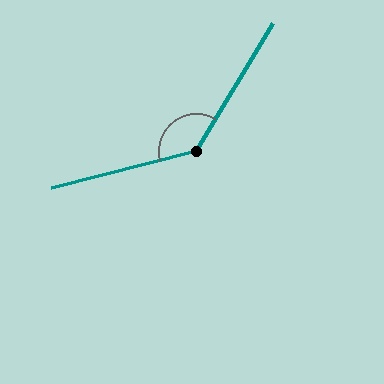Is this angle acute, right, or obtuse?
It is obtuse.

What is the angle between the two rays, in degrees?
Approximately 135 degrees.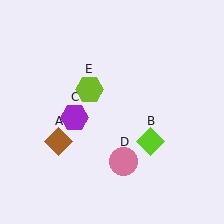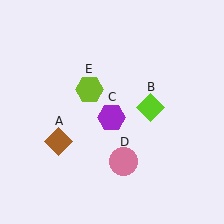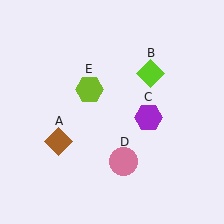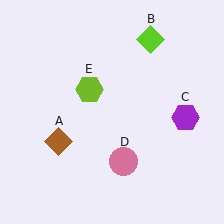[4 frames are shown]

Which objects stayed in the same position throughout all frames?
Brown diamond (object A) and pink circle (object D) and lime hexagon (object E) remained stationary.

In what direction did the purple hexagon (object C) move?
The purple hexagon (object C) moved right.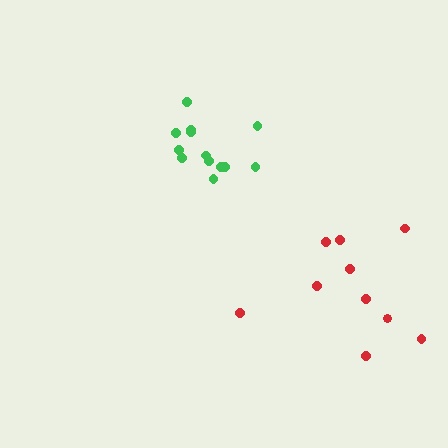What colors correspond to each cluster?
The clusters are colored: green, red.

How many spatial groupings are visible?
There are 2 spatial groupings.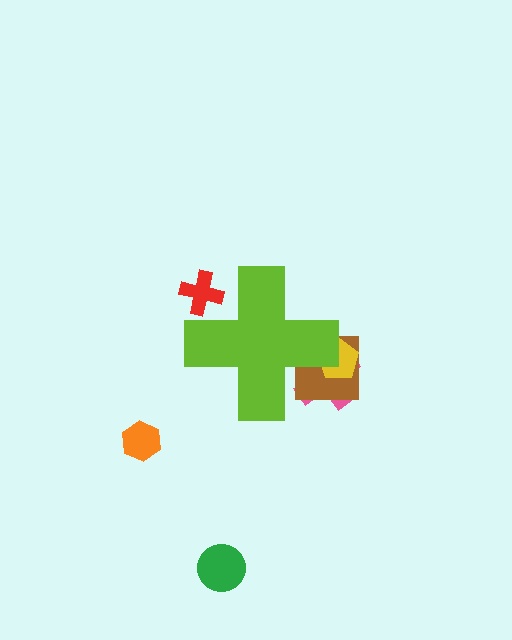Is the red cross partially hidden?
Yes, the red cross is partially hidden behind the lime cross.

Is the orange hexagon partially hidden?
No, the orange hexagon is fully visible.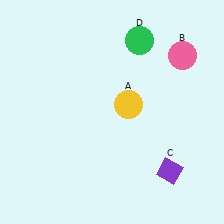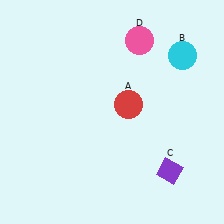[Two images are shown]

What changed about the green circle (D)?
In Image 1, D is green. In Image 2, it changed to pink.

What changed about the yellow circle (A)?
In Image 1, A is yellow. In Image 2, it changed to red.